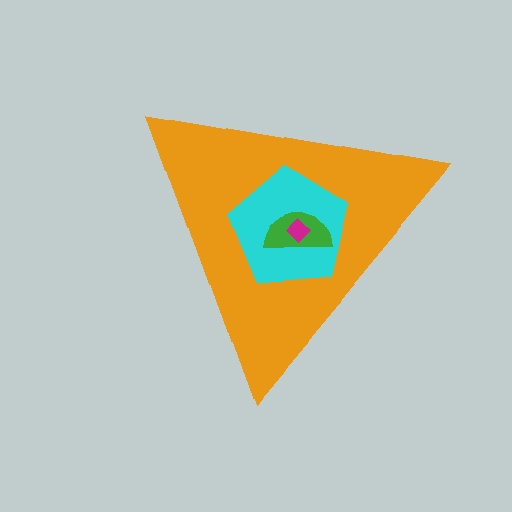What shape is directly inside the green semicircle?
The magenta diamond.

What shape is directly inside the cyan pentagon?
The green semicircle.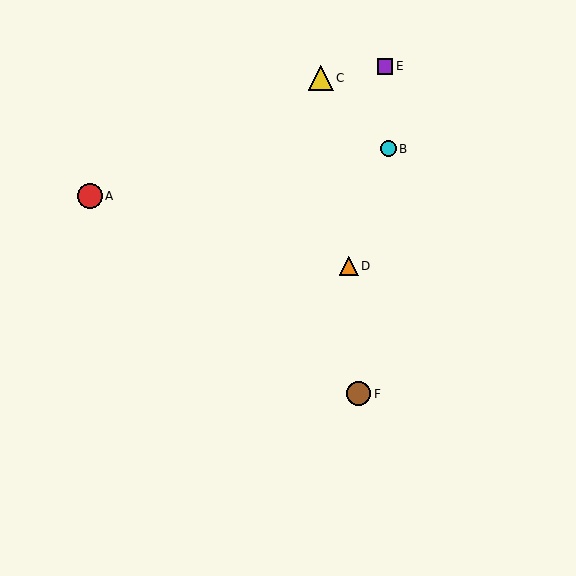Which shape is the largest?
The yellow triangle (labeled C) is the largest.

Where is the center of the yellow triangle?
The center of the yellow triangle is at (321, 78).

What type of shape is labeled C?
Shape C is a yellow triangle.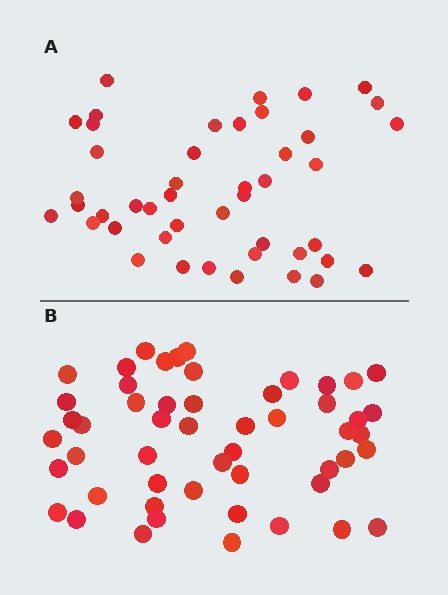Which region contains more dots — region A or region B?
Region B (the bottom region) has more dots.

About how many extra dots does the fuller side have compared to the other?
Region B has roughly 8 or so more dots than region A.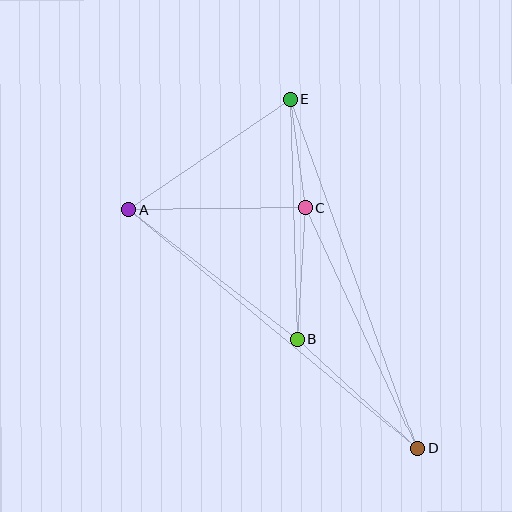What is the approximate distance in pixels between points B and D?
The distance between B and D is approximately 162 pixels.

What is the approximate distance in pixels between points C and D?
The distance between C and D is approximately 265 pixels.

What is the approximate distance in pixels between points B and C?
The distance between B and C is approximately 132 pixels.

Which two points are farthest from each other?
Points A and D are farthest from each other.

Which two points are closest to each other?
Points C and E are closest to each other.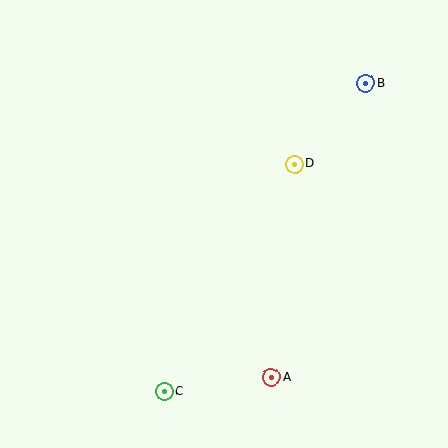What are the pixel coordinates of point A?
Point A is at (272, 377).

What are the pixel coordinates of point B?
Point B is at (366, 83).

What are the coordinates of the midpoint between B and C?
The midpoint between B and C is at (265, 238).